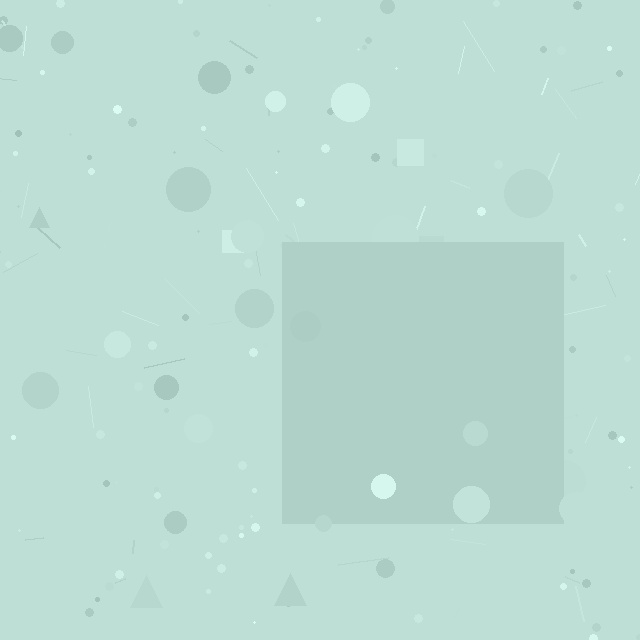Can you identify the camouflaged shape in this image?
The camouflaged shape is a square.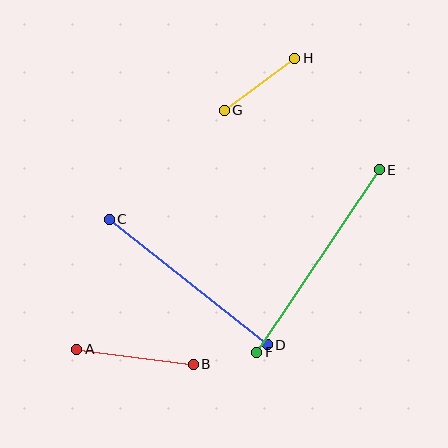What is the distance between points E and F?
The distance is approximately 220 pixels.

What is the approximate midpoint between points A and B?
The midpoint is at approximately (135, 357) pixels.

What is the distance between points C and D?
The distance is approximately 202 pixels.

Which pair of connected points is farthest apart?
Points E and F are farthest apart.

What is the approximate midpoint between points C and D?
The midpoint is at approximately (188, 282) pixels.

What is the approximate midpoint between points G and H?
The midpoint is at approximately (260, 84) pixels.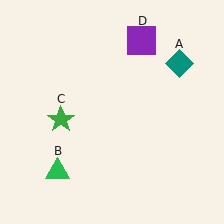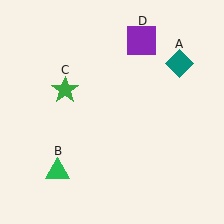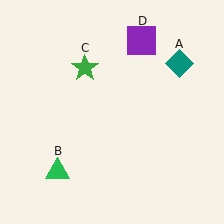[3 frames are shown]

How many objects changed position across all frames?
1 object changed position: green star (object C).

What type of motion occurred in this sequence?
The green star (object C) rotated clockwise around the center of the scene.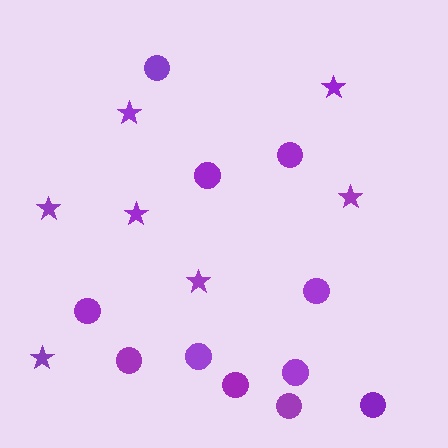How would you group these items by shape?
There are 2 groups: one group of stars (7) and one group of circles (11).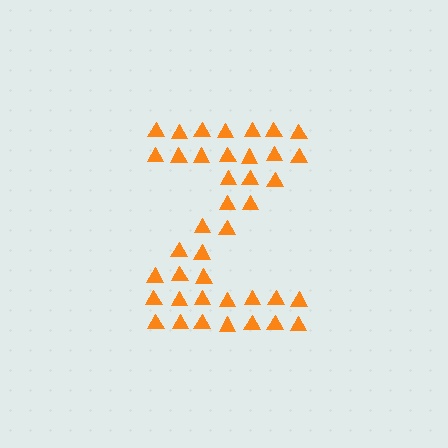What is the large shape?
The large shape is the letter Z.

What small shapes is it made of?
It is made of small triangles.